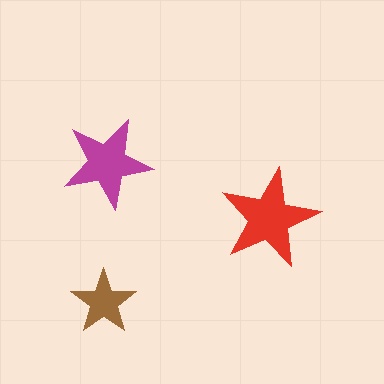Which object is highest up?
The magenta star is topmost.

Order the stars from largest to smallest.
the red one, the magenta one, the brown one.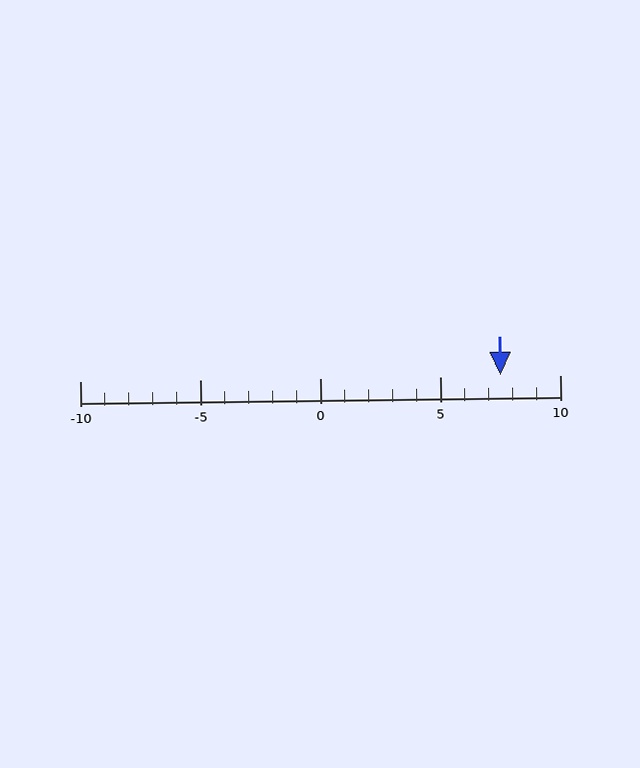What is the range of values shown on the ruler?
The ruler shows values from -10 to 10.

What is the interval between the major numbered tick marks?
The major tick marks are spaced 5 units apart.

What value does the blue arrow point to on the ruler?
The blue arrow points to approximately 8.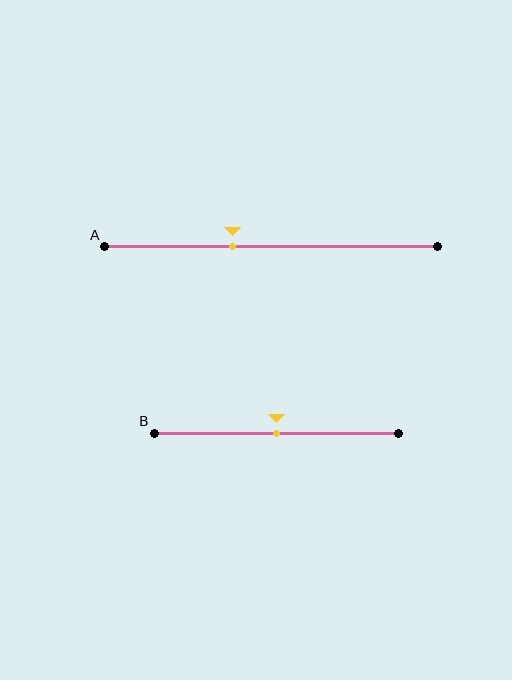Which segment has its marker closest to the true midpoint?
Segment B has its marker closest to the true midpoint.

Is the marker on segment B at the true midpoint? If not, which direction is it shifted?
Yes, the marker on segment B is at the true midpoint.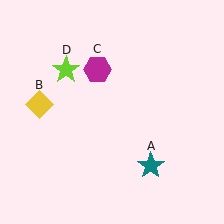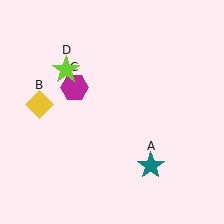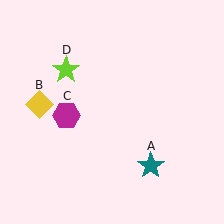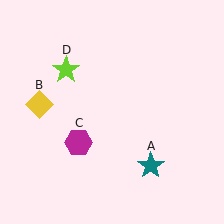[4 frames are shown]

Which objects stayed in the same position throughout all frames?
Teal star (object A) and yellow diamond (object B) and lime star (object D) remained stationary.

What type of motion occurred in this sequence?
The magenta hexagon (object C) rotated counterclockwise around the center of the scene.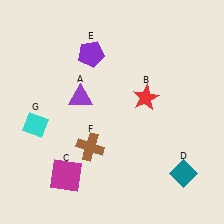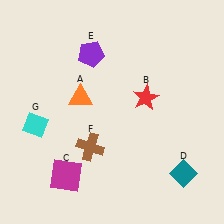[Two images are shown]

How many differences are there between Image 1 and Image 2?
There is 1 difference between the two images.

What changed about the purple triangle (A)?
In Image 1, A is purple. In Image 2, it changed to orange.